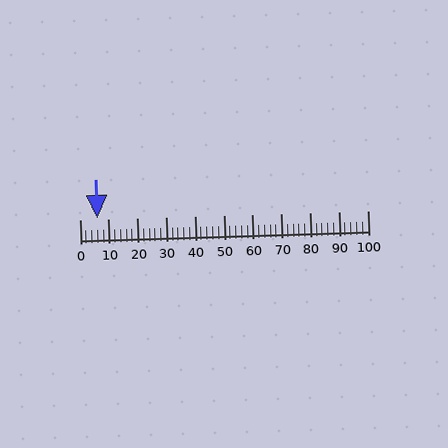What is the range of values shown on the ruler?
The ruler shows values from 0 to 100.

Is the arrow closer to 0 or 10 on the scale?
The arrow is closer to 10.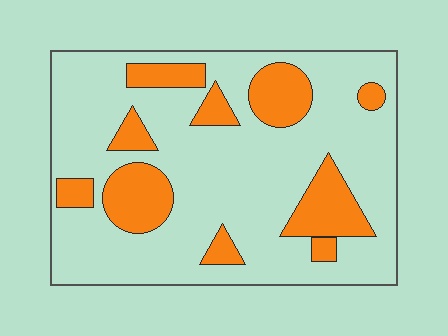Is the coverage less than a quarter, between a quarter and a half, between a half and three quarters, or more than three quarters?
Less than a quarter.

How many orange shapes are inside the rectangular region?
10.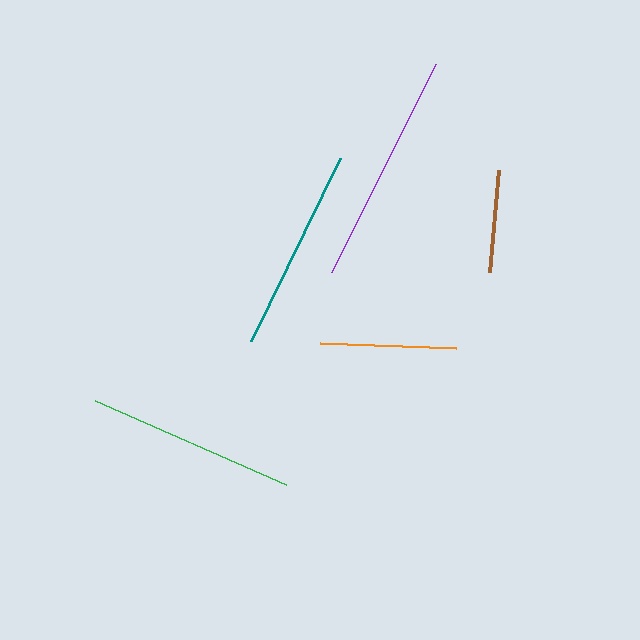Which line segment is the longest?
The purple line is the longest at approximately 233 pixels.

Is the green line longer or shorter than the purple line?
The purple line is longer than the green line.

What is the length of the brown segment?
The brown segment is approximately 102 pixels long.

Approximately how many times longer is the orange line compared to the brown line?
The orange line is approximately 1.3 times the length of the brown line.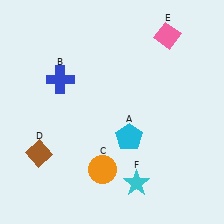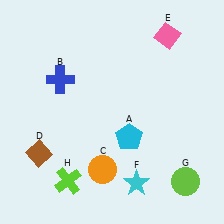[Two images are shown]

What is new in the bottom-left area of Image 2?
A lime cross (H) was added in the bottom-left area of Image 2.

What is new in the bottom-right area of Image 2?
A lime circle (G) was added in the bottom-right area of Image 2.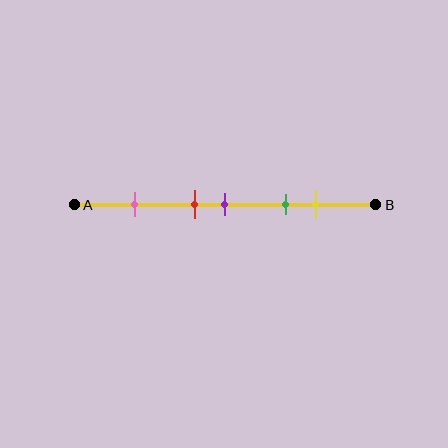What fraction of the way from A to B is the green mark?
The green mark is approximately 70% (0.7) of the way from A to B.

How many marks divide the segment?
There are 5 marks dividing the segment.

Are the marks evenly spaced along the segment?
No, the marks are not evenly spaced.